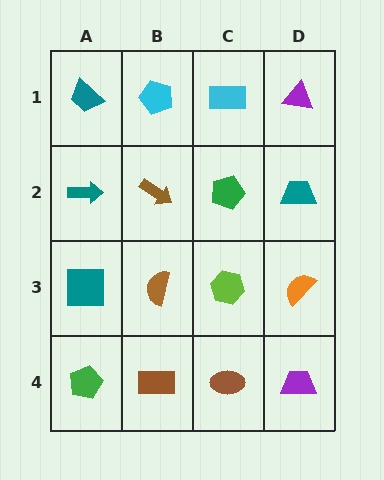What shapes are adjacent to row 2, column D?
A purple triangle (row 1, column D), an orange semicircle (row 3, column D), a green pentagon (row 2, column C).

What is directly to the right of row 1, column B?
A cyan rectangle.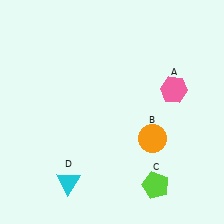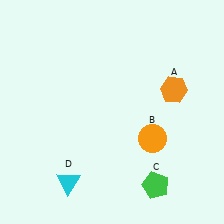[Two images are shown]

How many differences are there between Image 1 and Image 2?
There are 2 differences between the two images.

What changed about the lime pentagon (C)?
In Image 1, C is lime. In Image 2, it changed to green.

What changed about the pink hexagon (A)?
In Image 1, A is pink. In Image 2, it changed to orange.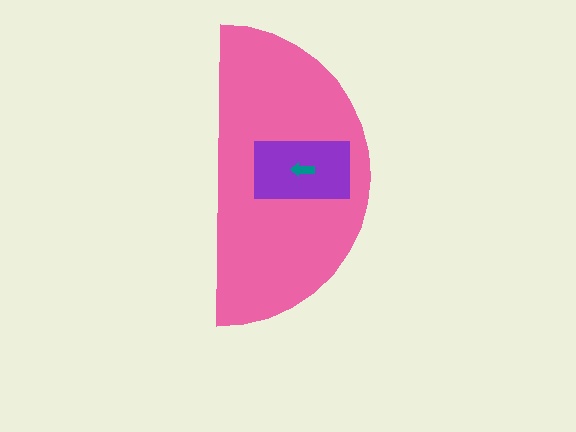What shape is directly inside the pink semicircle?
The purple rectangle.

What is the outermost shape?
The pink semicircle.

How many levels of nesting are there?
3.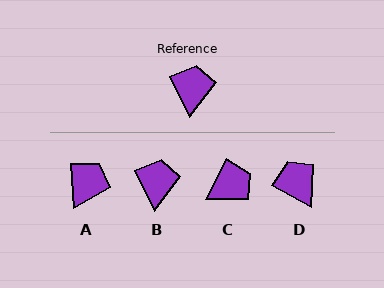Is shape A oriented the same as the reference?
No, it is off by about 23 degrees.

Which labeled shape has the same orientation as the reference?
B.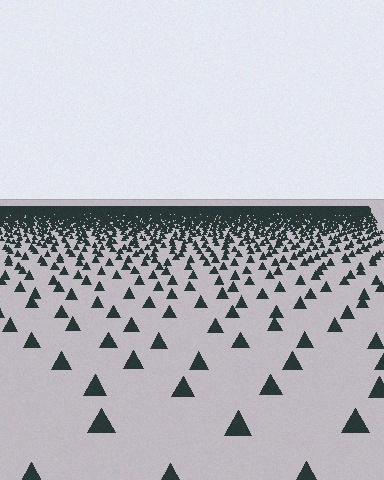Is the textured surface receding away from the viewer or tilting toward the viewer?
The surface is receding away from the viewer. Texture elements get smaller and denser toward the top.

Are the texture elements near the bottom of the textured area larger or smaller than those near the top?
Larger. Near the bottom, elements are closer to the viewer and appear at a bigger on-screen size.